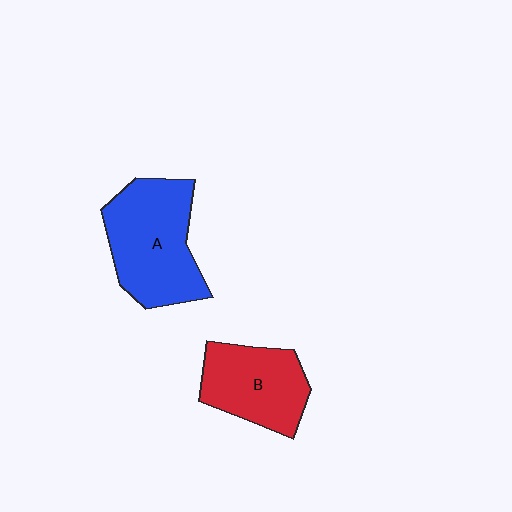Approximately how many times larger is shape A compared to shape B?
Approximately 1.3 times.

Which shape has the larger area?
Shape A (blue).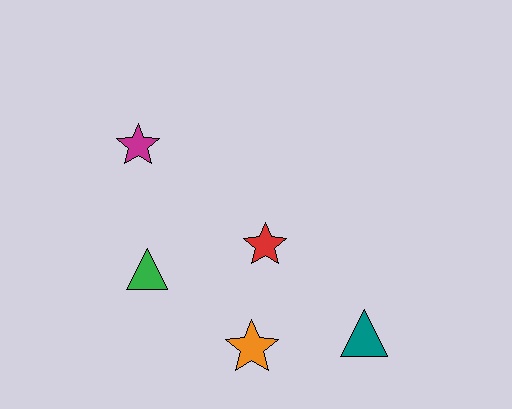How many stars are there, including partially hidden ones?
There are 3 stars.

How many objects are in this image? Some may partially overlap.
There are 5 objects.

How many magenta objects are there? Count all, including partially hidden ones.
There is 1 magenta object.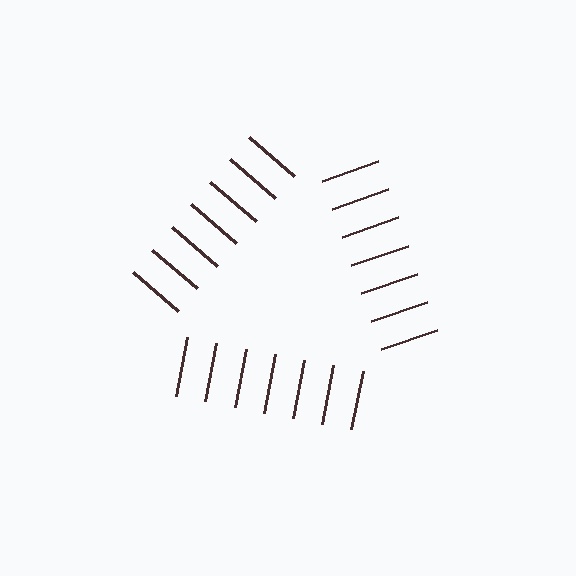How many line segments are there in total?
21 — 7 along each of the 3 edges.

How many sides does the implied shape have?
3 sides — the line-ends trace a triangle.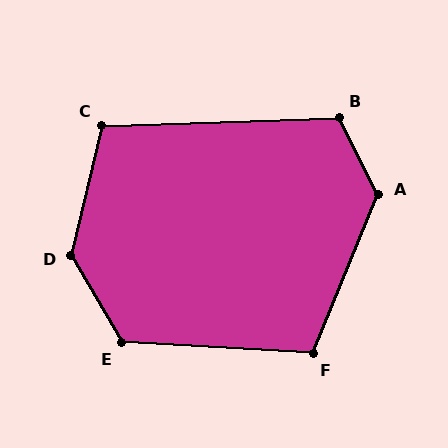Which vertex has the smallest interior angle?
C, at approximately 106 degrees.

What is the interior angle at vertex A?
Approximately 131 degrees (obtuse).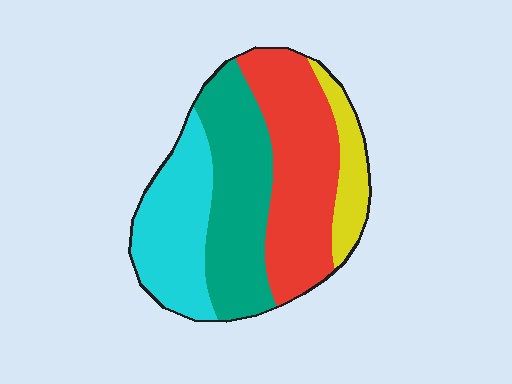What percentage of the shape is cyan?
Cyan covers 24% of the shape.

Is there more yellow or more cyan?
Cyan.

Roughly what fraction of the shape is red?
Red covers 34% of the shape.